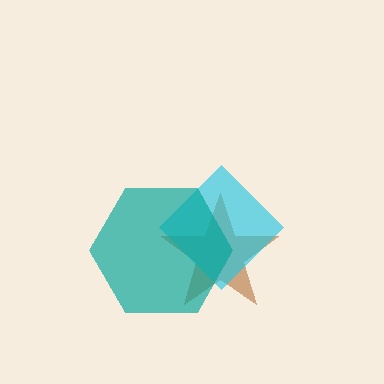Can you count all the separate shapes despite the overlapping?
Yes, there are 3 separate shapes.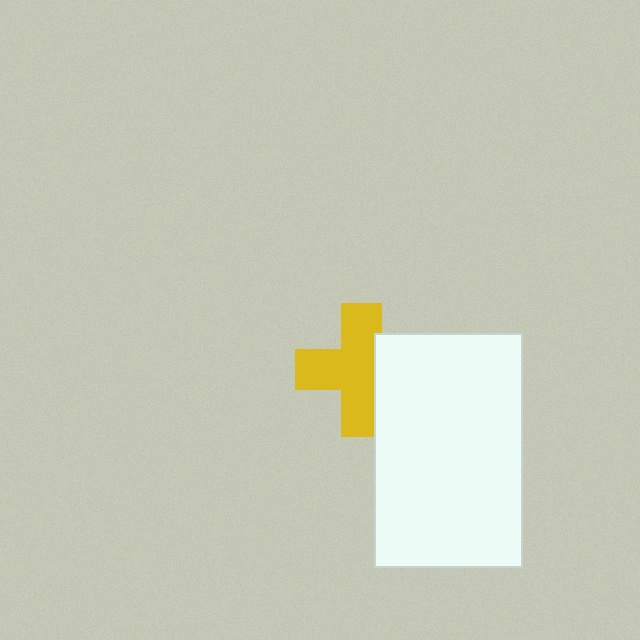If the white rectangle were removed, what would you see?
You would see the complete yellow cross.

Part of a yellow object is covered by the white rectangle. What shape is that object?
It is a cross.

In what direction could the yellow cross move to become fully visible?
The yellow cross could move left. That would shift it out from behind the white rectangle entirely.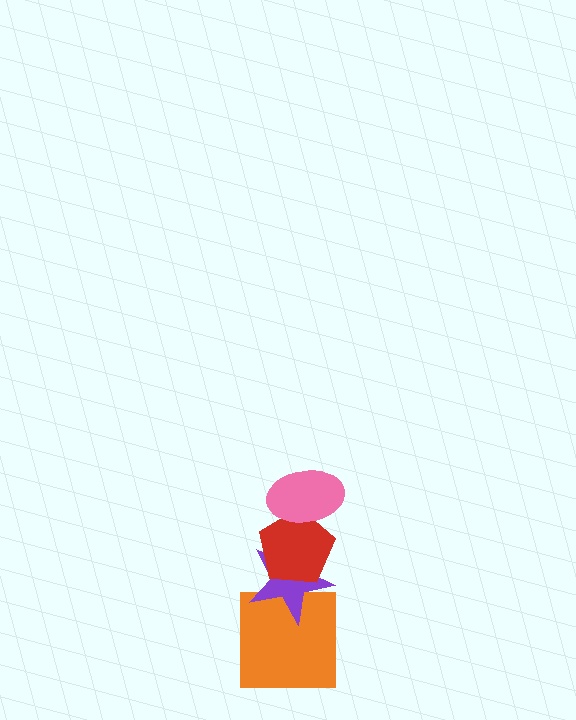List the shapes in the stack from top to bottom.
From top to bottom: the pink ellipse, the red pentagon, the purple star, the orange square.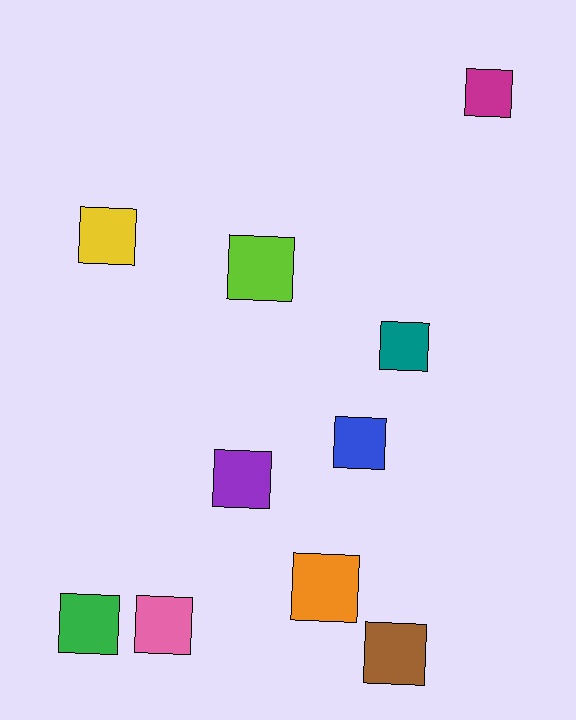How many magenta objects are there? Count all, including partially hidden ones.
There is 1 magenta object.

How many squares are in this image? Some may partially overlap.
There are 10 squares.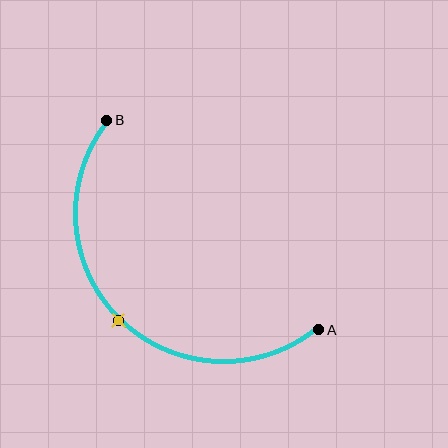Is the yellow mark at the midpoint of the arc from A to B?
Yes. The yellow mark lies on the arc at equal arc-length from both A and B — it is the arc midpoint.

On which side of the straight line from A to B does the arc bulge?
The arc bulges below and to the left of the straight line connecting A and B.